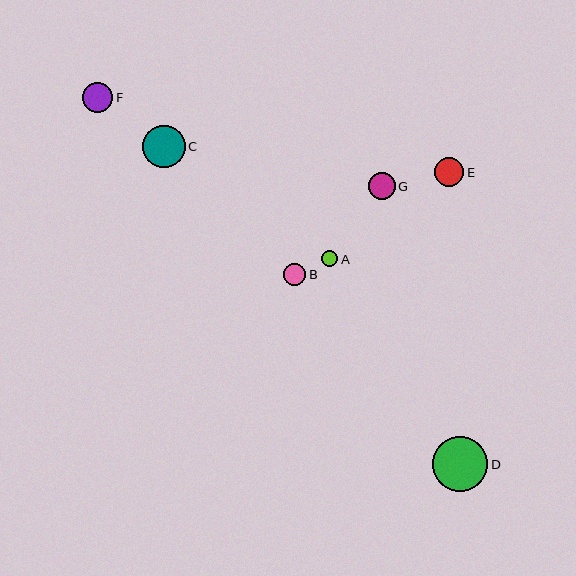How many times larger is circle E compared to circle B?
Circle E is approximately 1.3 times the size of circle B.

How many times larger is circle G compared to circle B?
Circle G is approximately 1.2 times the size of circle B.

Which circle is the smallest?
Circle A is the smallest with a size of approximately 16 pixels.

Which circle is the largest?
Circle D is the largest with a size of approximately 55 pixels.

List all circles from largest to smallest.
From largest to smallest: D, C, F, E, G, B, A.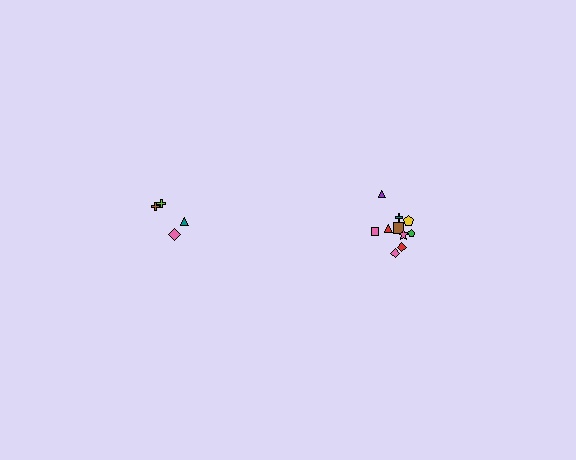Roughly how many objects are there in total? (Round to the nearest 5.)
Roughly 15 objects in total.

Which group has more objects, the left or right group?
The right group.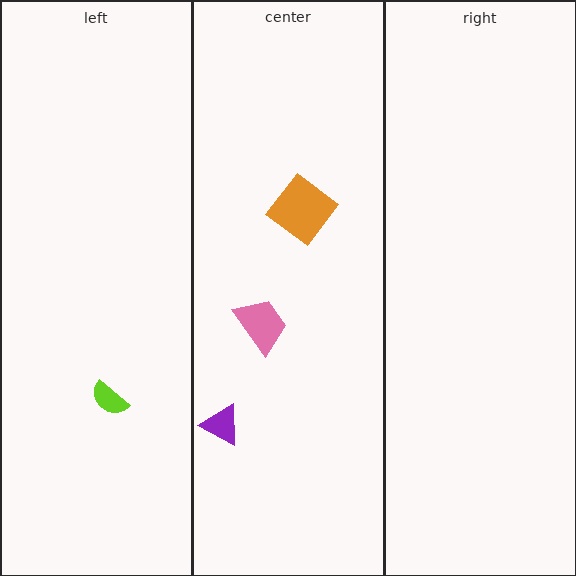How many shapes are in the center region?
3.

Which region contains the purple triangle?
The center region.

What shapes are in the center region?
The pink trapezoid, the purple triangle, the orange diamond.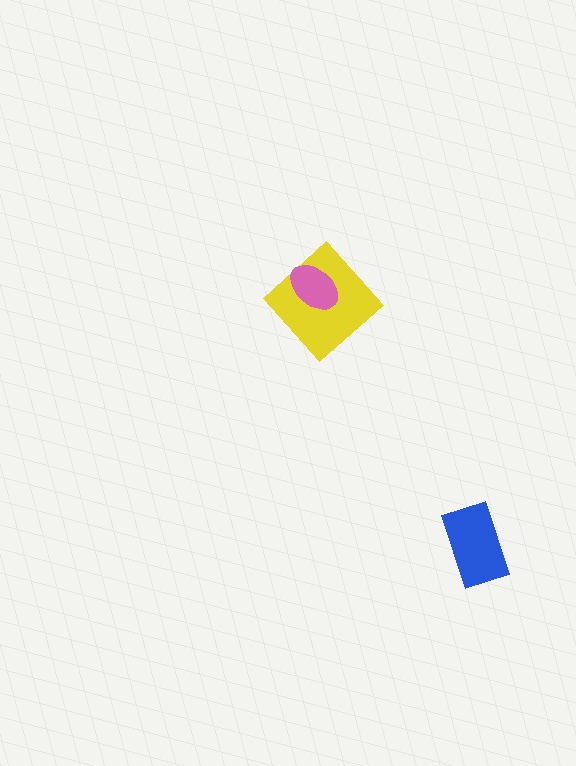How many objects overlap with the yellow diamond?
1 object overlaps with the yellow diamond.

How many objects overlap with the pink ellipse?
1 object overlaps with the pink ellipse.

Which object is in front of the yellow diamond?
The pink ellipse is in front of the yellow diamond.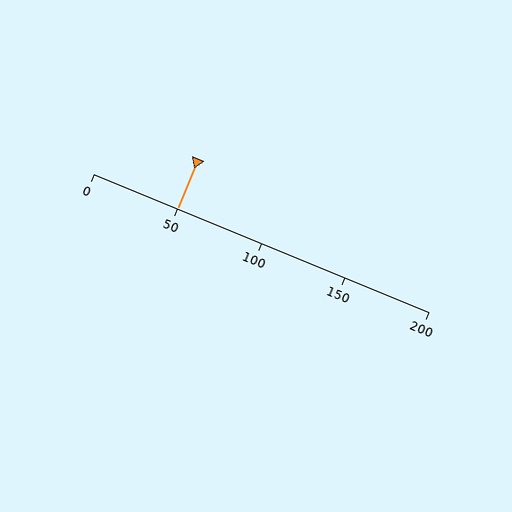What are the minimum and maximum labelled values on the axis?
The axis runs from 0 to 200.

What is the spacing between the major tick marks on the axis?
The major ticks are spaced 50 apart.